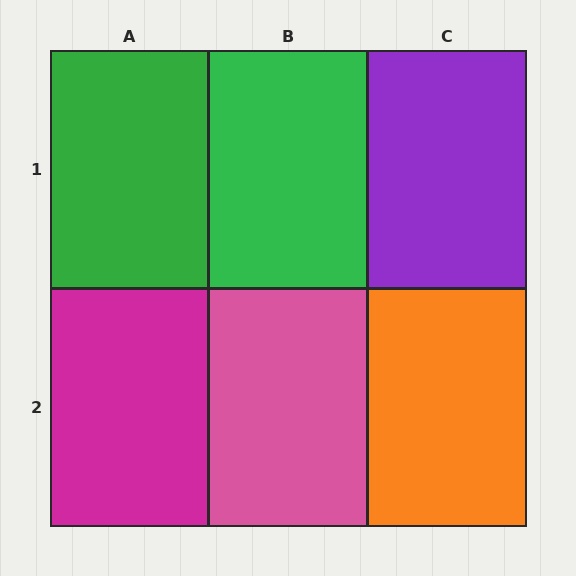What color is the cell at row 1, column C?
Purple.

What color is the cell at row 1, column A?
Green.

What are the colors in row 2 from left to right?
Magenta, pink, orange.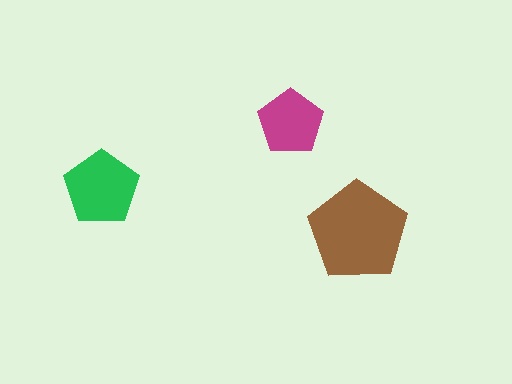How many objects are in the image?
There are 3 objects in the image.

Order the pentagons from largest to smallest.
the brown one, the green one, the magenta one.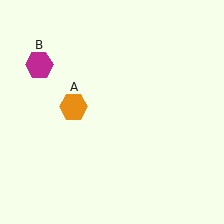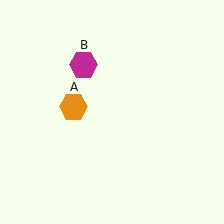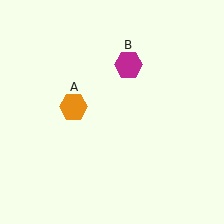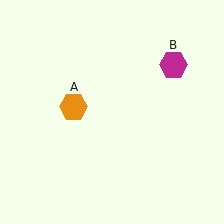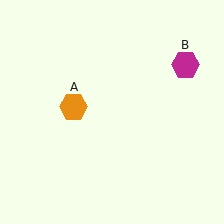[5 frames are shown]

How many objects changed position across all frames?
1 object changed position: magenta hexagon (object B).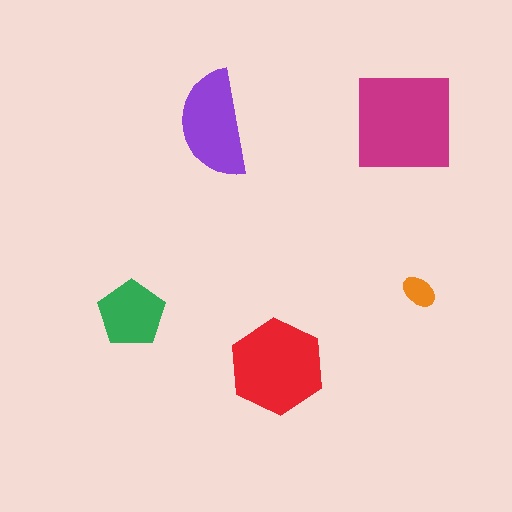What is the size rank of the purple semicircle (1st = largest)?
3rd.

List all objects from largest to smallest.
The magenta square, the red hexagon, the purple semicircle, the green pentagon, the orange ellipse.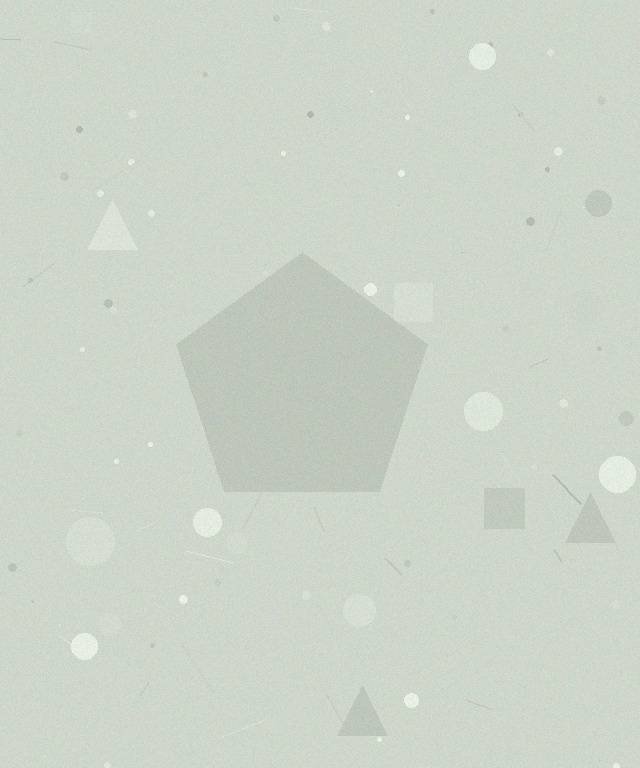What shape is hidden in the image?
A pentagon is hidden in the image.